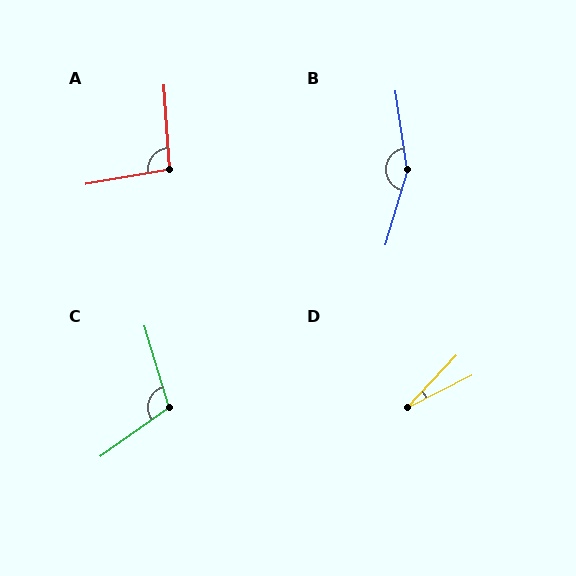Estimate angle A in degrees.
Approximately 96 degrees.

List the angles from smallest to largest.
D (20°), A (96°), C (109°), B (155°).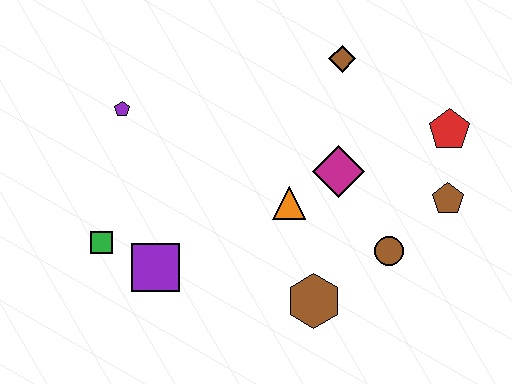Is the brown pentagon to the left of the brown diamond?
No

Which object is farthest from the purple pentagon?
The brown pentagon is farthest from the purple pentagon.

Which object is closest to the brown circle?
The brown pentagon is closest to the brown circle.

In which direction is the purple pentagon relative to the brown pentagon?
The purple pentagon is to the left of the brown pentagon.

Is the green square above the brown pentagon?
No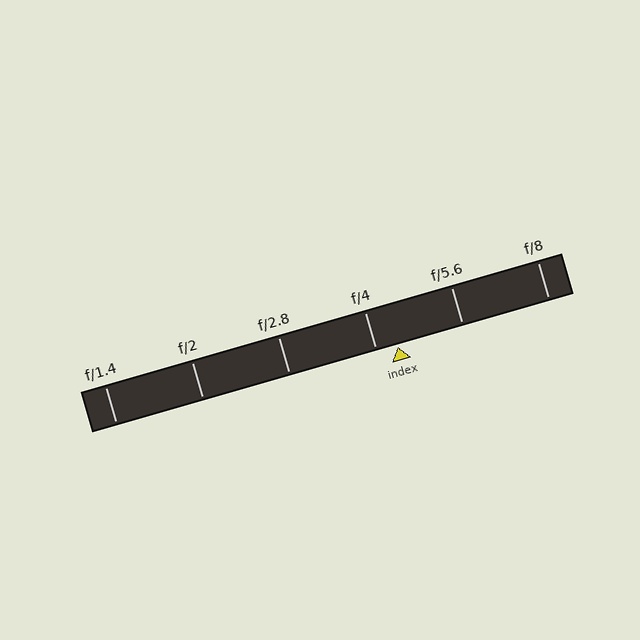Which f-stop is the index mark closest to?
The index mark is closest to f/4.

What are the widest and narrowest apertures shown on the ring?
The widest aperture shown is f/1.4 and the narrowest is f/8.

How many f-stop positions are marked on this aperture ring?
There are 6 f-stop positions marked.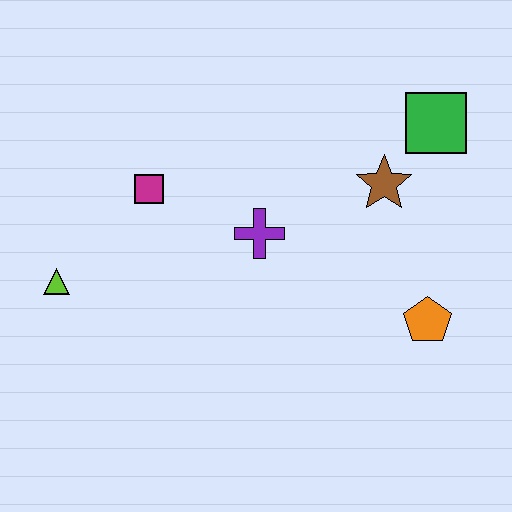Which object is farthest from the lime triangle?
The green square is farthest from the lime triangle.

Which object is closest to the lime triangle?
The magenta square is closest to the lime triangle.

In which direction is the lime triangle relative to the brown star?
The lime triangle is to the left of the brown star.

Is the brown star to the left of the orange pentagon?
Yes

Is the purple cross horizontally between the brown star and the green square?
No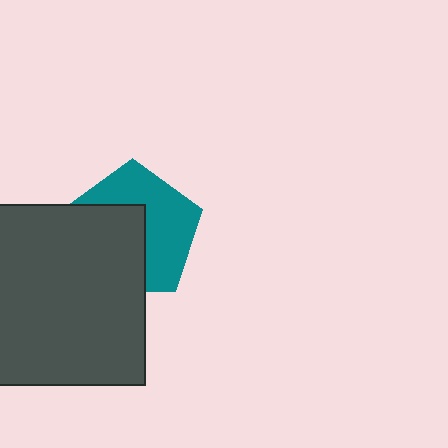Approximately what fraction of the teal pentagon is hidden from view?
Roughly 48% of the teal pentagon is hidden behind the dark gray square.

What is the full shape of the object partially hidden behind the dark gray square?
The partially hidden object is a teal pentagon.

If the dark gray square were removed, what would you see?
You would see the complete teal pentagon.